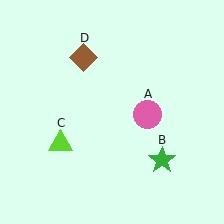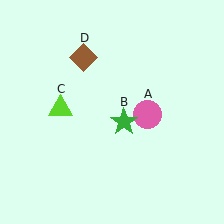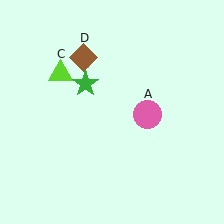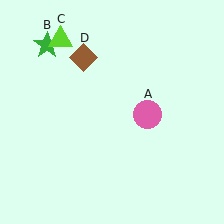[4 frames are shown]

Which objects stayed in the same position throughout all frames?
Pink circle (object A) and brown diamond (object D) remained stationary.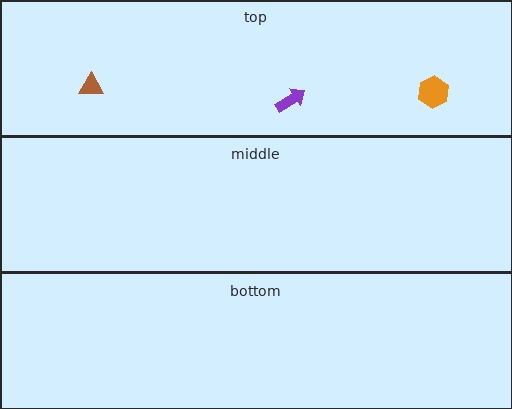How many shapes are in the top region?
3.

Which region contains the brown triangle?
The top region.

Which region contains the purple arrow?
The top region.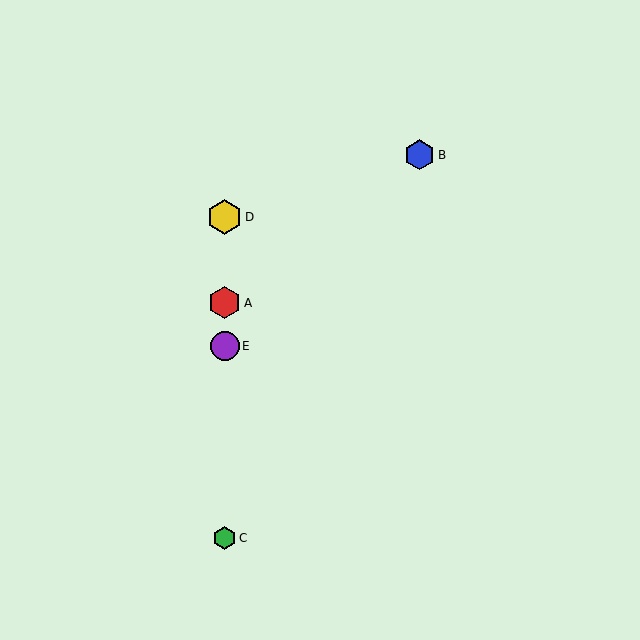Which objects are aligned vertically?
Objects A, C, D, E are aligned vertically.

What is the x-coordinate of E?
Object E is at x≈225.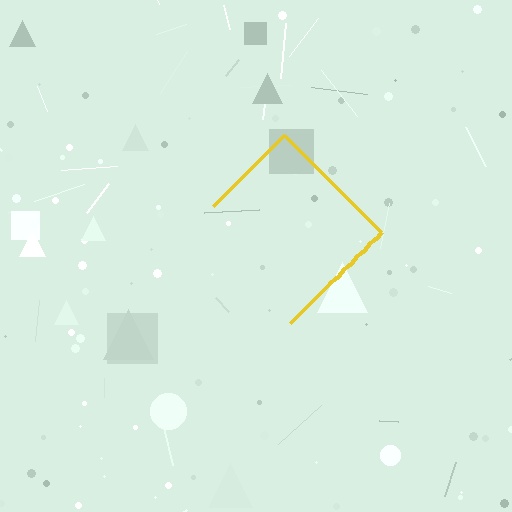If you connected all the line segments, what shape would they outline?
They would outline a diamond.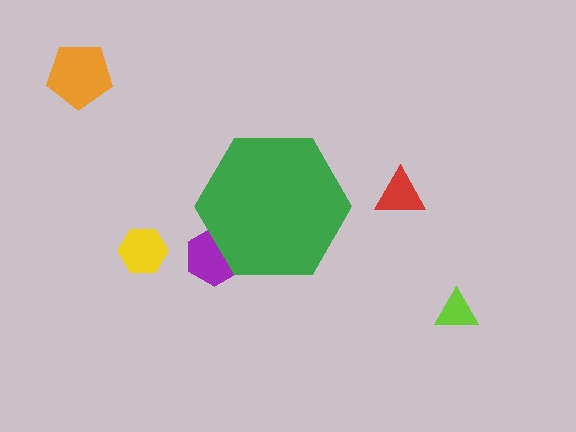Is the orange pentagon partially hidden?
No, the orange pentagon is fully visible.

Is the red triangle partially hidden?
No, the red triangle is fully visible.